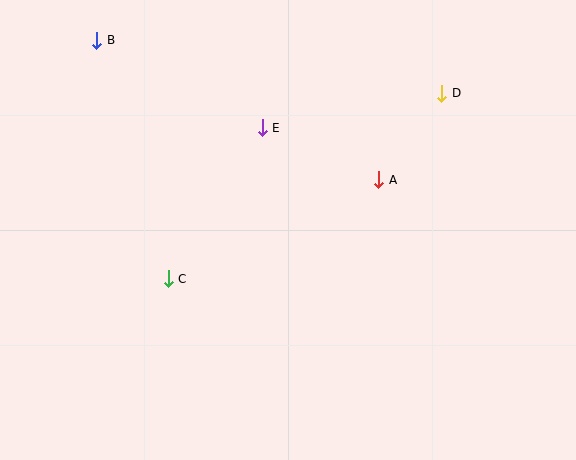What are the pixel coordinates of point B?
Point B is at (97, 40).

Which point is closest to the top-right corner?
Point D is closest to the top-right corner.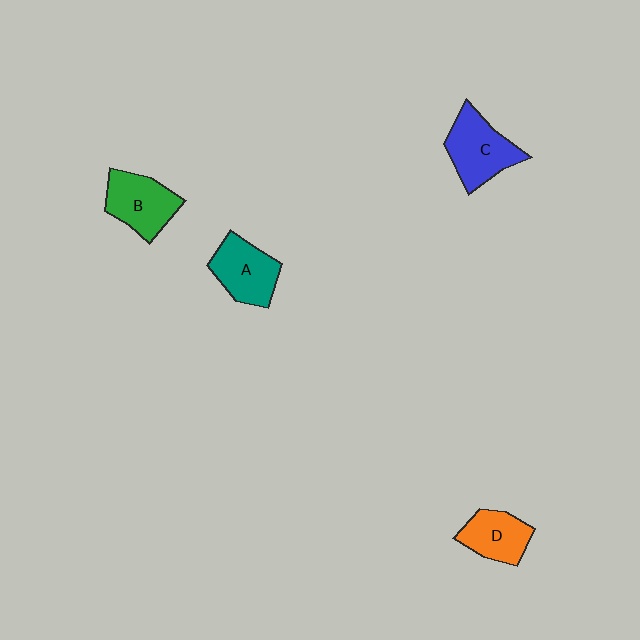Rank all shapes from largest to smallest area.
From largest to smallest: C (blue), B (green), A (teal), D (orange).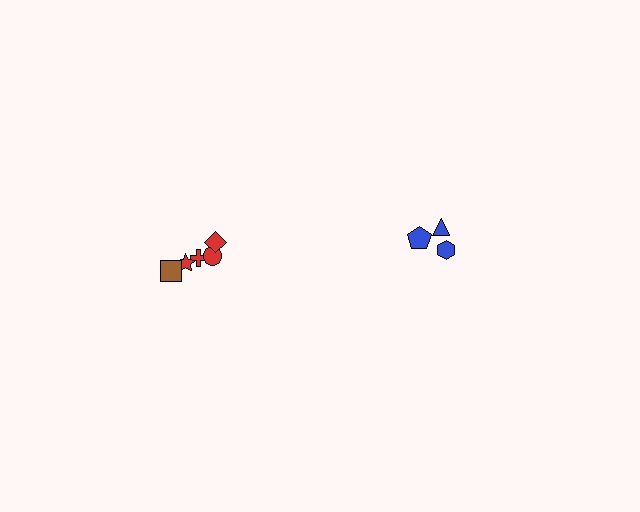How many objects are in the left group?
There are 5 objects.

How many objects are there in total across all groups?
There are 8 objects.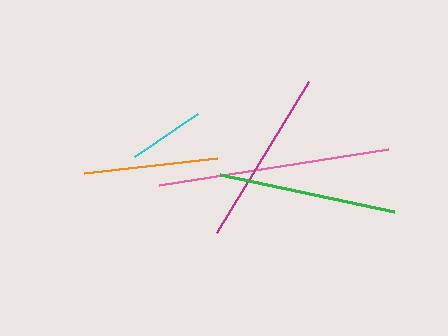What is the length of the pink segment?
The pink segment is approximately 232 pixels long.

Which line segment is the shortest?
The cyan line is the shortest at approximately 76 pixels.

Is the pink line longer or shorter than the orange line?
The pink line is longer than the orange line.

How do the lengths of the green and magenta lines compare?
The green and magenta lines are approximately the same length.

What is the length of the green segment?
The green segment is approximately 178 pixels long.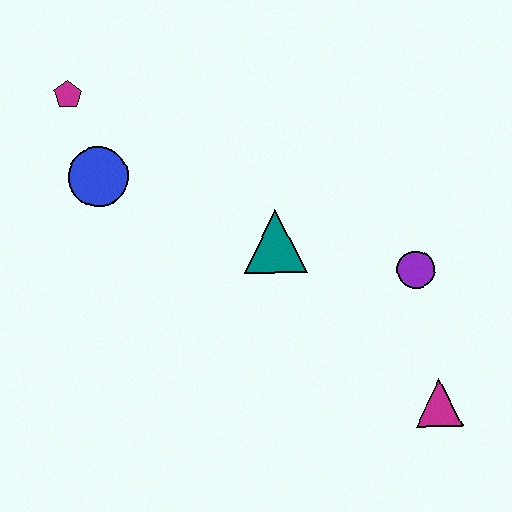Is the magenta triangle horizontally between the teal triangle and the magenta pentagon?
No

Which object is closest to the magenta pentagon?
The blue circle is closest to the magenta pentagon.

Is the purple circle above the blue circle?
No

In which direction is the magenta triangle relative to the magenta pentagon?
The magenta triangle is to the right of the magenta pentagon.